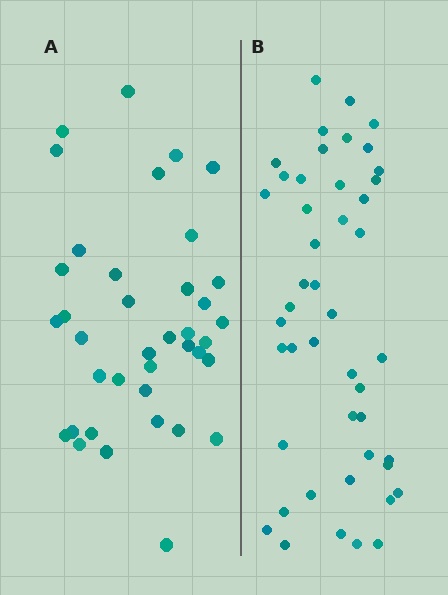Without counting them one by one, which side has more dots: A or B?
Region B (the right region) has more dots.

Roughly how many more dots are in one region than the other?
Region B has roughly 8 or so more dots than region A.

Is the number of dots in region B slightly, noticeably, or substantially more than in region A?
Region B has only slightly more — the two regions are fairly close. The ratio is roughly 1.2 to 1.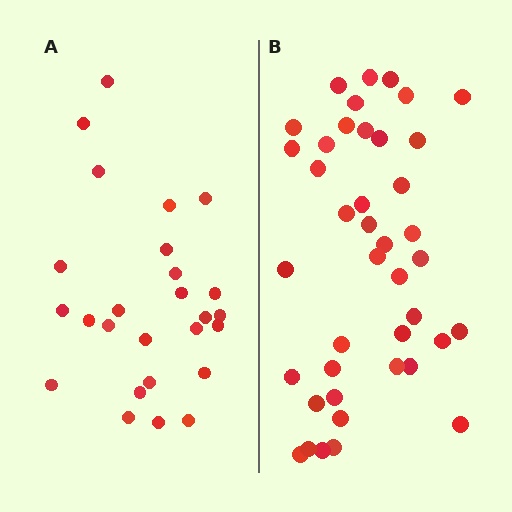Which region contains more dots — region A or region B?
Region B (the right region) has more dots.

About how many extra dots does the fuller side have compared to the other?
Region B has approximately 15 more dots than region A.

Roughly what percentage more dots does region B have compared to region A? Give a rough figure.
About 60% more.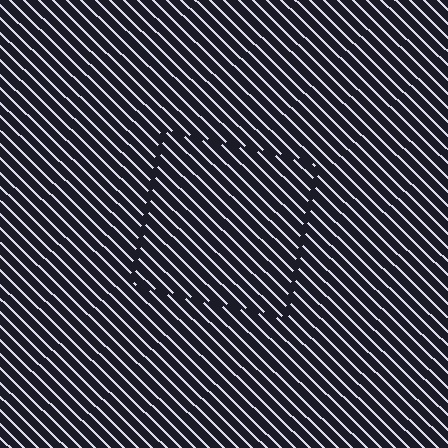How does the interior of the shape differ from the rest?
The interior of the shape contains the same grating, shifted by half a period — the contour is defined by the phase discontinuity where line-ends from the inner and outer gratings abut.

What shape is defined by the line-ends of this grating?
An illusory square. The interior of the shape contains the same grating, shifted by half a period — the contour is defined by the phase discontinuity where line-ends from the inner and outer gratings abut.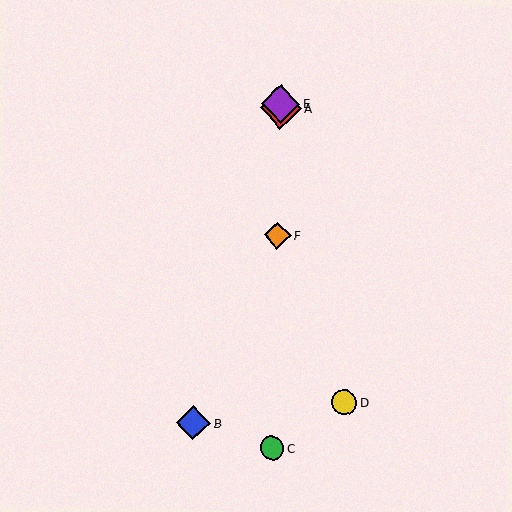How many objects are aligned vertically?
4 objects (A, C, E, F) are aligned vertically.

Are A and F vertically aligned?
Yes, both are at x≈281.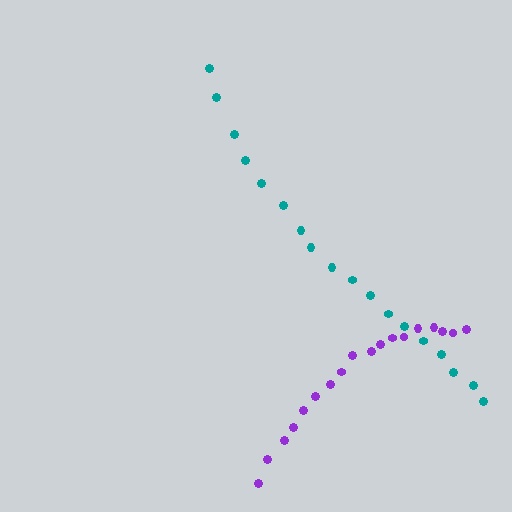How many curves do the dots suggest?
There are 2 distinct paths.